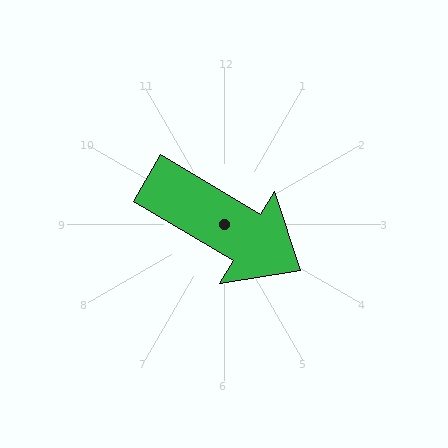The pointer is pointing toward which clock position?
Roughly 4 o'clock.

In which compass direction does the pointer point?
Southeast.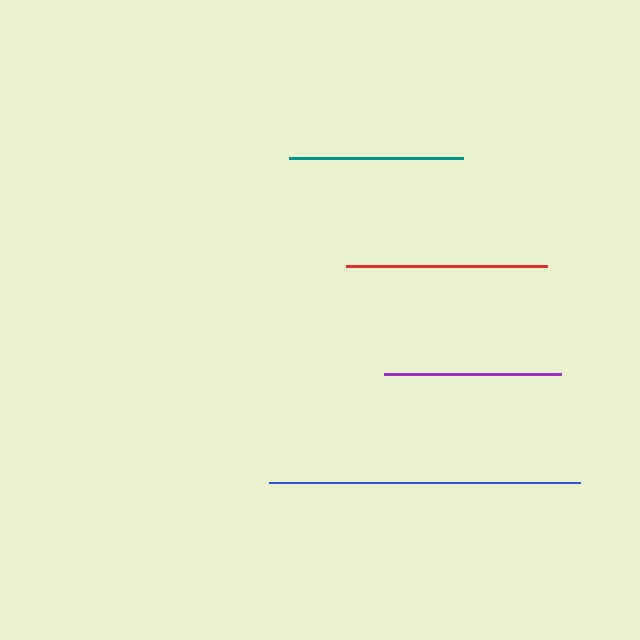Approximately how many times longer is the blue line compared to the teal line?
The blue line is approximately 1.8 times the length of the teal line.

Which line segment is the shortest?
The teal line is the shortest at approximately 173 pixels.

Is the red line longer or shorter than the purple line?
The red line is longer than the purple line.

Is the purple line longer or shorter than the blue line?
The blue line is longer than the purple line.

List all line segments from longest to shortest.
From longest to shortest: blue, red, purple, teal.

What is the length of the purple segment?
The purple segment is approximately 177 pixels long.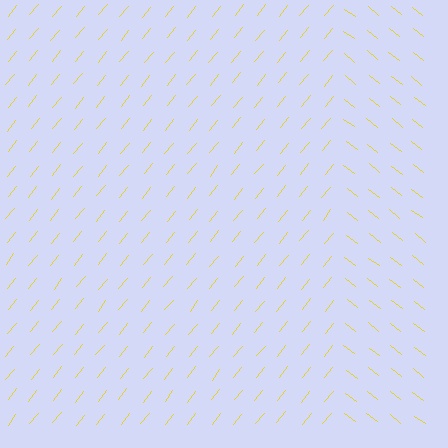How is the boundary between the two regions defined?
The boundary is defined purely by a change in line orientation (approximately 88 degrees difference). All lines are the same color and thickness.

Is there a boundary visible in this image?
Yes, there is a texture boundary formed by a change in line orientation.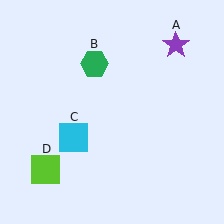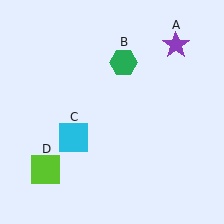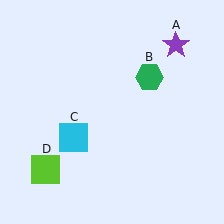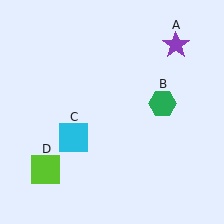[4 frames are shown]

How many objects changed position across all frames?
1 object changed position: green hexagon (object B).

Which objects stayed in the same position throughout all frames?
Purple star (object A) and cyan square (object C) and lime square (object D) remained stationary.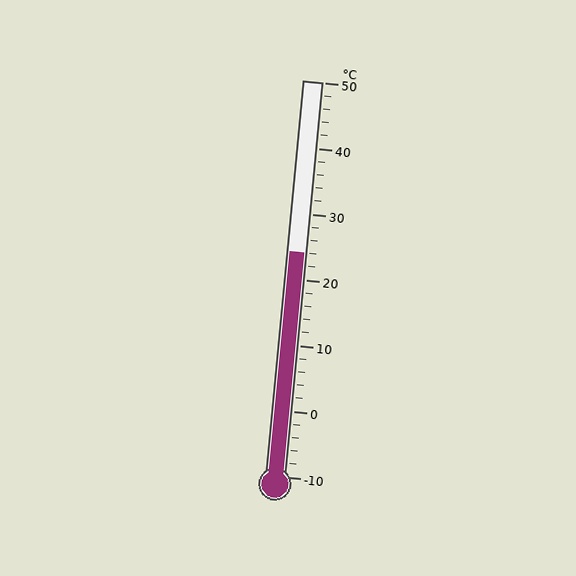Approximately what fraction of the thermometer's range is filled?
The thermometer is filled to approximately 55% of its range.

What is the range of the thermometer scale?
The thermometer scale ranges from -10°C to 50°C.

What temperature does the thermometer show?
The thermometer shows approximately 24°C.